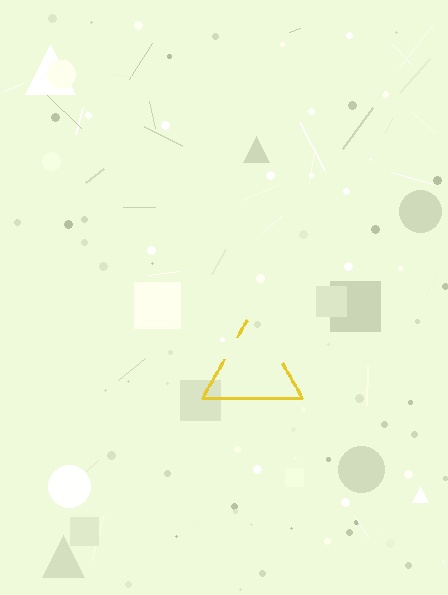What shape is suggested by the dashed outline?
The dashed outline suggests a triangle.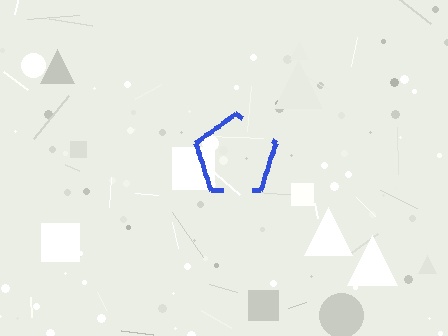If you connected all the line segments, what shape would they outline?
They would outline a pentagon.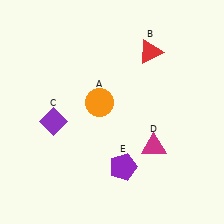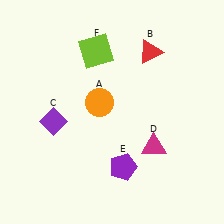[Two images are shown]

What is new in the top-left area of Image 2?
A lime square (F) was added in the top-left area of Image 2.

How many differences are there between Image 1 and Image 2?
There is 1 difference between the two images.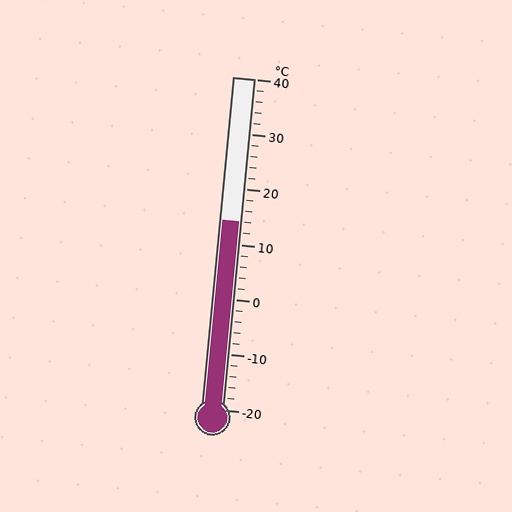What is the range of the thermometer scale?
The thermometer scale ranges from -20°C to 40°C.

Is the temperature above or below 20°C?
The temperature is below 20°C.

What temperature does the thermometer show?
The thermometer shows approximately 14°C.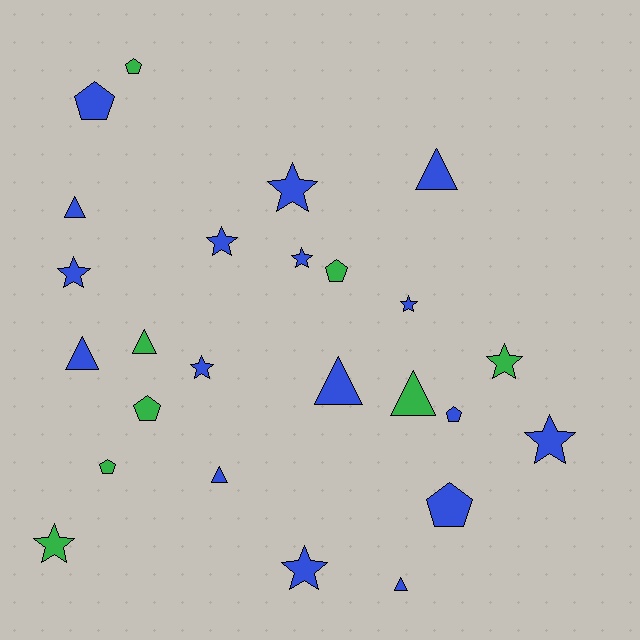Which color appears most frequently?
Blue, with 17 objects.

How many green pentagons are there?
There are 4 green pentagons.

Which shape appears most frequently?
Star, with 10 objects.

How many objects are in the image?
There are 25 objects.